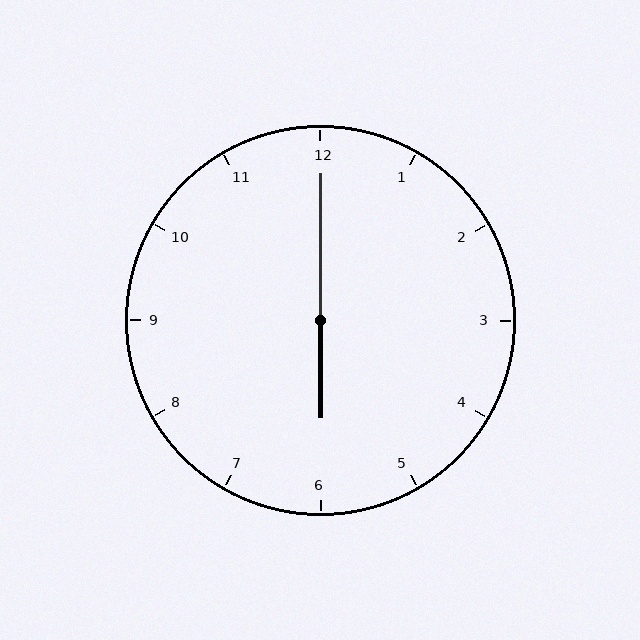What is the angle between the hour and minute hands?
Approximately 180 degrees.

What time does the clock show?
6:00.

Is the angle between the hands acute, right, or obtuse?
It is obtuse.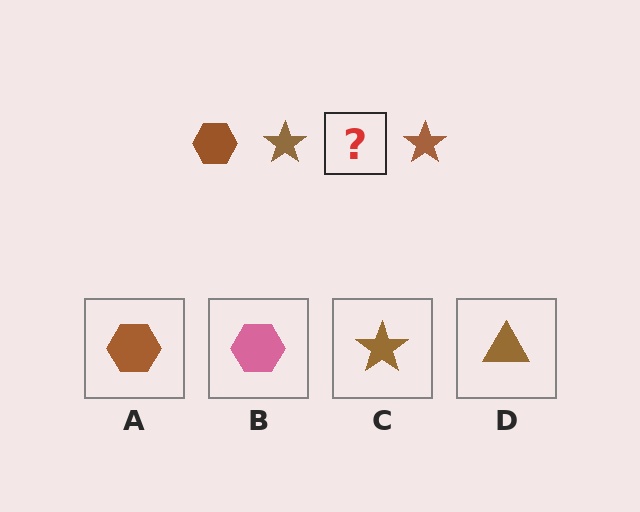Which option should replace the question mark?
Option A.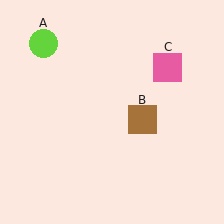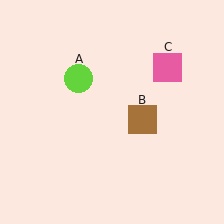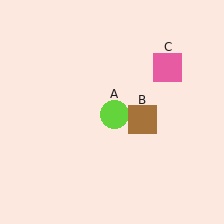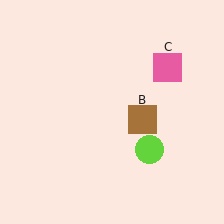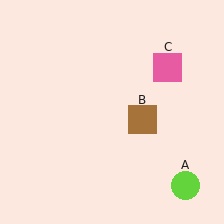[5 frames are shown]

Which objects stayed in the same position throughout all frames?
Brown square (object B) and pink square (object C) remained stationary.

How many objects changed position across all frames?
1 object changed position: lime circle (object A).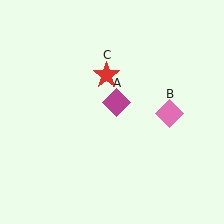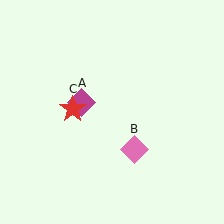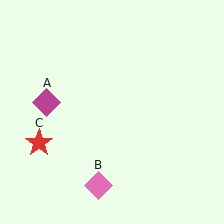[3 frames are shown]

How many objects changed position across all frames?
3 objects changed position: magenta diamond (object A), pink diamond (object B), red star (object C).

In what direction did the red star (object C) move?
The red star (object C) moved down and to the left.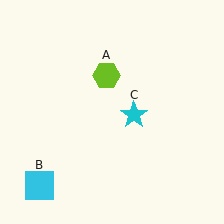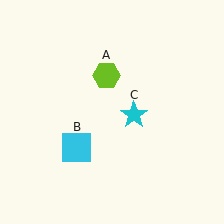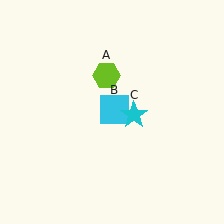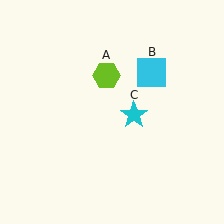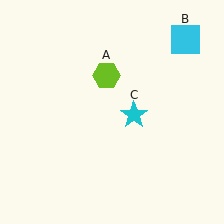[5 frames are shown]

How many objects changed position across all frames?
1 object changed position: cyan square (object B).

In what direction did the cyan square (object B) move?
The cyan square (object B) moved up and to the right.